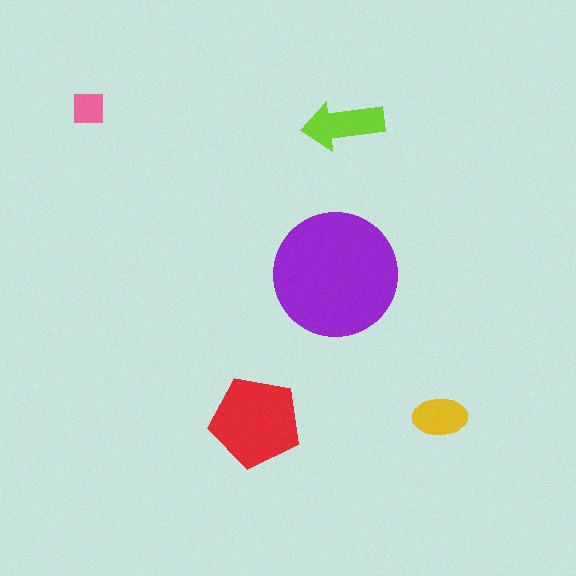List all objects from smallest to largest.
The pink square, the yellow ellipse, the lime arrow, the red pentagon, the purple circle.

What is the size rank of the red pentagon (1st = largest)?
2nd.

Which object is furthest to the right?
The yellow ellipse is rightmost.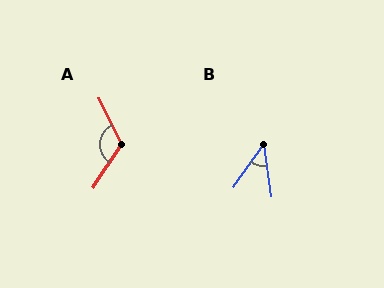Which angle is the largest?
A, at approximately 121 degrees.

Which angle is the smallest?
B, at approximately 43 degrees.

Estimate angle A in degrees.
Approximately 121 degrees.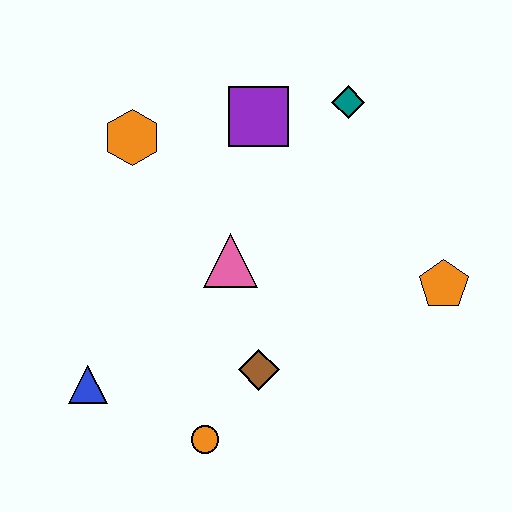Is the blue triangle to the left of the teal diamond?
Yes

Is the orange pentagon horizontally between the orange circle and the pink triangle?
No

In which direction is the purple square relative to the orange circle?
The purple square is above the orange circle.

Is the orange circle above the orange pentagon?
No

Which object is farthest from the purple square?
The orange circle is farthest from the purple square.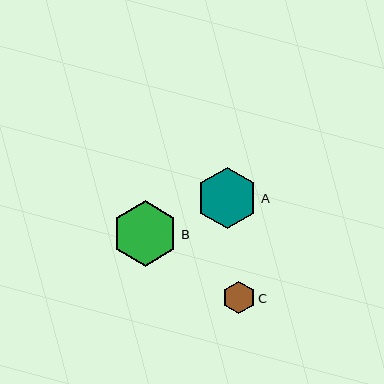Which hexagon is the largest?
Hexagon B is the largest with a size of approximately 66 pixels.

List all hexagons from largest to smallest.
From largest to smallest: B, A, C.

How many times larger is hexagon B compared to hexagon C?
Hexagon B is approximately 2.0 times the size of hexagon C.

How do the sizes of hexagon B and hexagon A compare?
Hexagon B and hexagon A are approximately the same size.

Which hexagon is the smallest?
Hexagon C is the smallest with a size of approximately 33 pixels.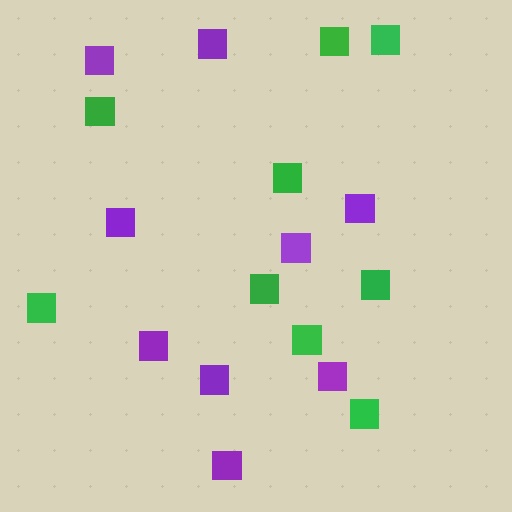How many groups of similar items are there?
There are 2 groups: one group of purple squares (9) and one group of green squares (9).